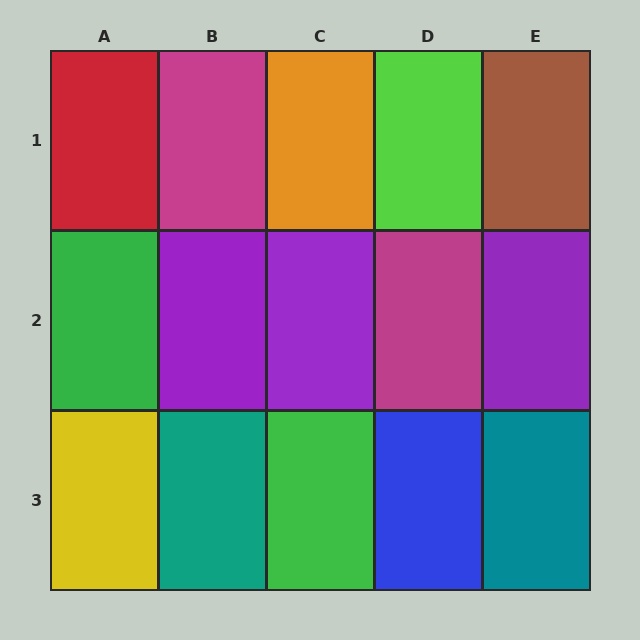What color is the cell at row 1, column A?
Red.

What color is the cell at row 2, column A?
Green.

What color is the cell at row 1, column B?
Magenta.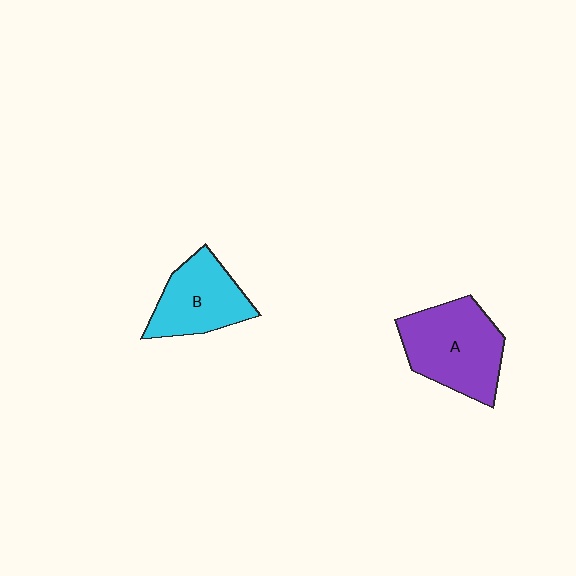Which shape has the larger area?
Shape A (purple).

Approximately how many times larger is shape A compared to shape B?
Approximately 1.3 times.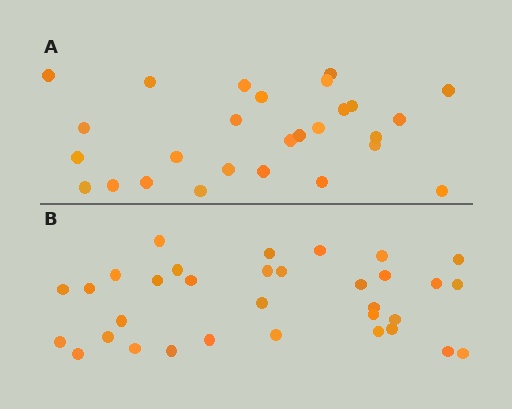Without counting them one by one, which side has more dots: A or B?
Region B (the bottom region) has more dots.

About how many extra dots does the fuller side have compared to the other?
Region B has about 6 more dots than region A.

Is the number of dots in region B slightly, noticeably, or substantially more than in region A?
Region B has only slightly more — the two regions are fairly close. The ratio is roughly 1.2 to 1.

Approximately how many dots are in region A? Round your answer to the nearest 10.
About 30 dots. (The exact count is 27, which rounds to 30.)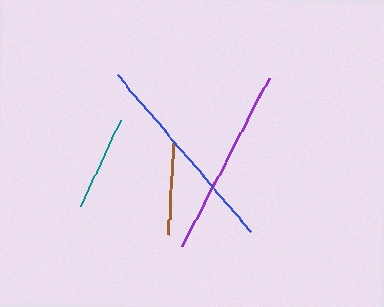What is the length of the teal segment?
The teal segment is approximately 94 pixels long.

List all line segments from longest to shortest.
From longest to shortest: blue, purple, teal, brown.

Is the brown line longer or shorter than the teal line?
The teal line is longer than the brown line.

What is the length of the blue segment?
The blue segment is approximately 207 pixels long.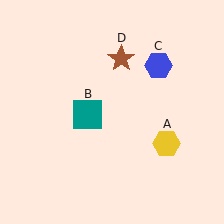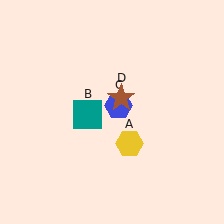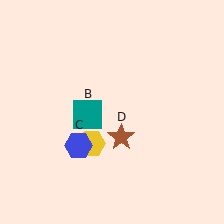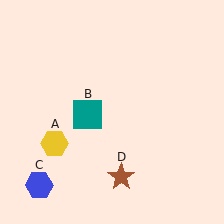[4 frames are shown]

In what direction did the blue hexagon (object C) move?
The blue hexagon (object C) moved down and to the left.